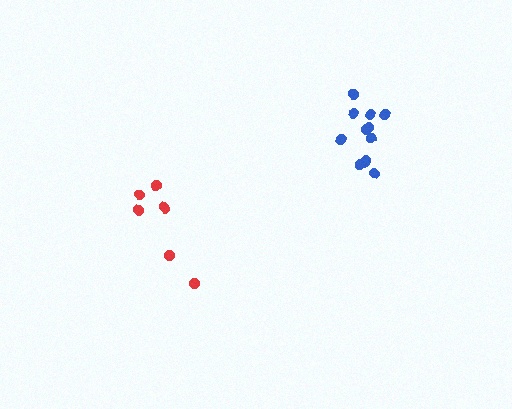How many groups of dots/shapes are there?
There are 2 groups.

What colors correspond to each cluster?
The clusters are colored: blue, red.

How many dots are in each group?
Group 1: 12 dots, Group 2: 7 dots (19 total).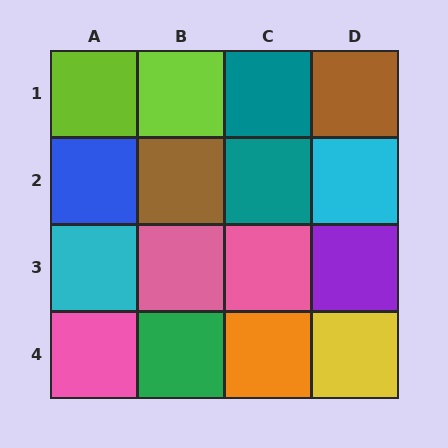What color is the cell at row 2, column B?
Brown.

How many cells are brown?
2 cells are brown.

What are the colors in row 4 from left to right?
Pink, green, orange, yellow.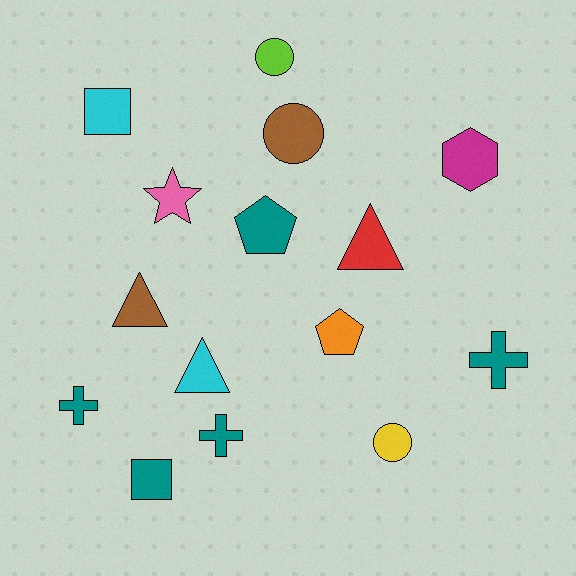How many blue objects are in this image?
There are no blue objects.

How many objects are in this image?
There are 15 objects.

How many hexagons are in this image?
There is 1 hexagon.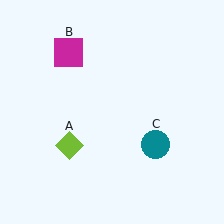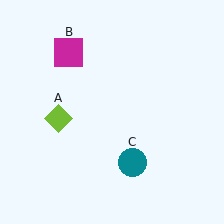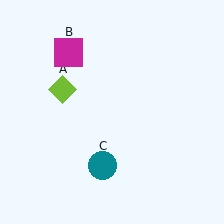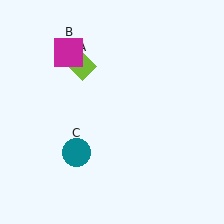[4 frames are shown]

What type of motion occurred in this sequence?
The lime diamond (object A), teal circle (object C) rotated clockwise around the center of the scene.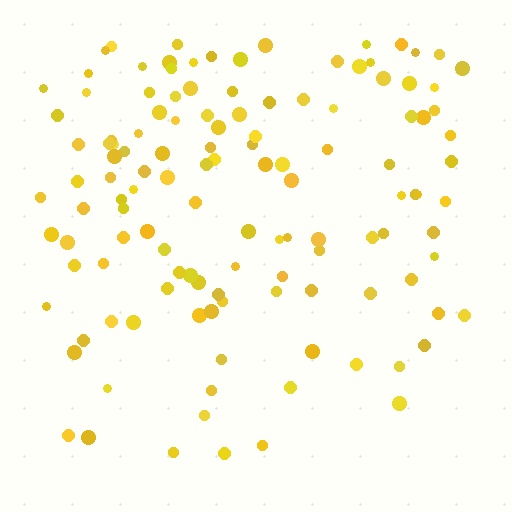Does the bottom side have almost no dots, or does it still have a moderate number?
Still a moderate number, just noticeably fewer than the top.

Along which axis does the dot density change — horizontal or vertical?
Vertical.